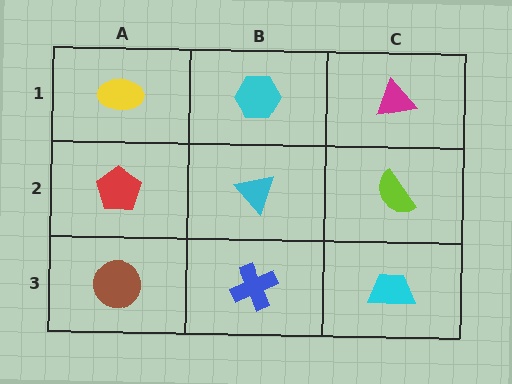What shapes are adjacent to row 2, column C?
A magenta triangle (row 1, column C), a cyan trapezoid (row 3, column C), a cyan triangle (row 2, column B).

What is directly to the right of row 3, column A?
A blue cross.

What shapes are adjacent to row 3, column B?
A cyan triangle (row 2, column B), a brown circle (row 3, column A), a cyan trapezoid (row 3, column C).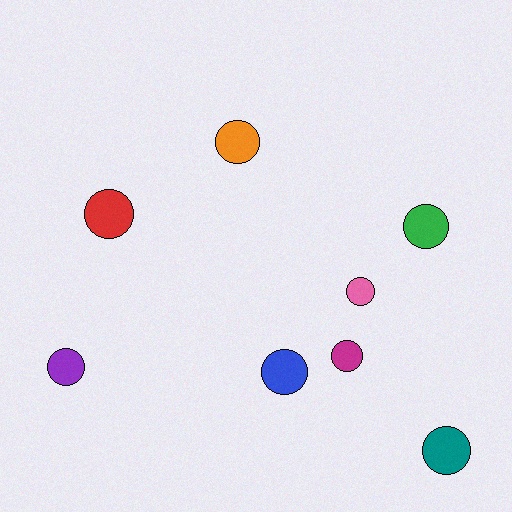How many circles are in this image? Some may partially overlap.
There are 8 circles.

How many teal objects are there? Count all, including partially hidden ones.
There is 1 teal object.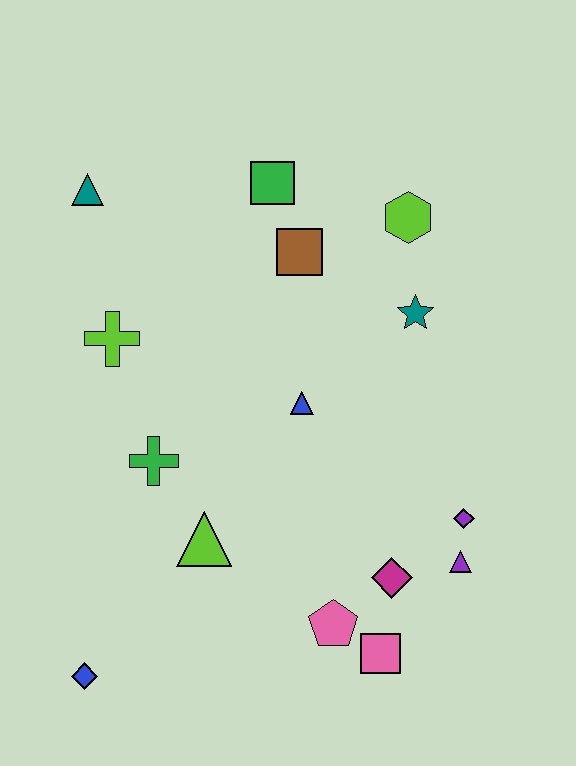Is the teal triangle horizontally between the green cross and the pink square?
No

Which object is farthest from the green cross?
The lime hexagon is farthest from the green cross.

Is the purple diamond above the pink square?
Yes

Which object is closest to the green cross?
The lime triangle is closest to the green cross.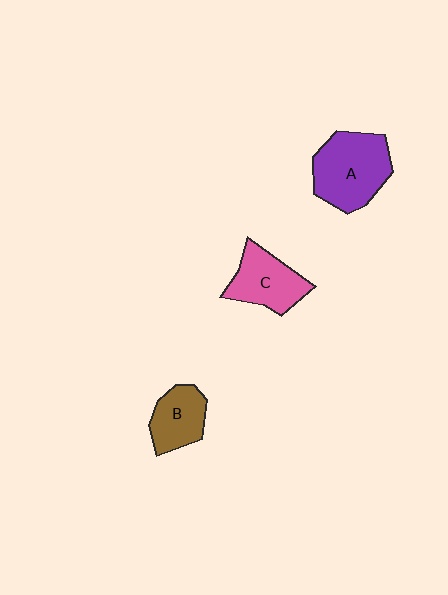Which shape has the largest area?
Shape A (purple).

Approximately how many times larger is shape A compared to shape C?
Approximately 1.4 times.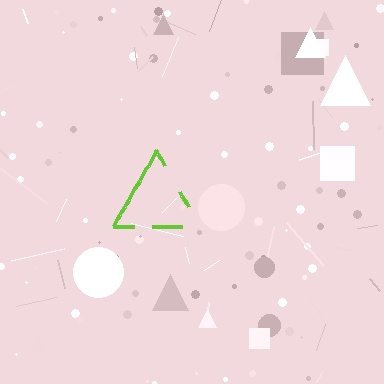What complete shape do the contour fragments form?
The contour fragments form a triangle.